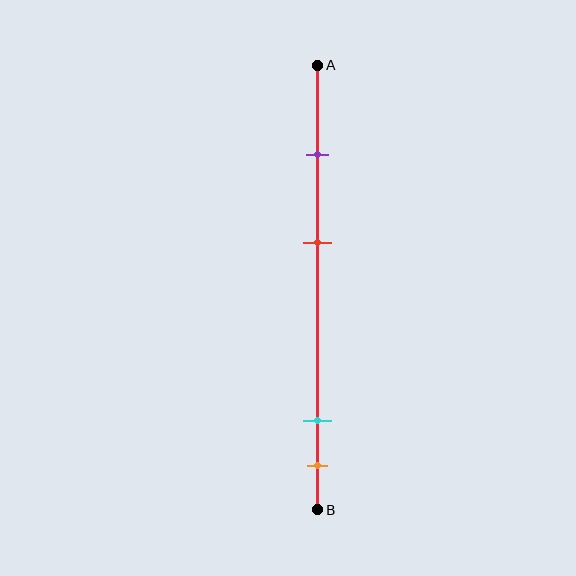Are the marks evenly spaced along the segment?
No, the marks are not evenly spaced.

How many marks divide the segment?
There are 4 marks dividing the segment.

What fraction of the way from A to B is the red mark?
The red mark is approximately 40% (0.4) of the way from A to B.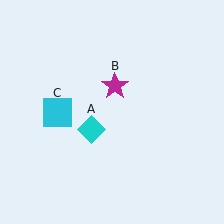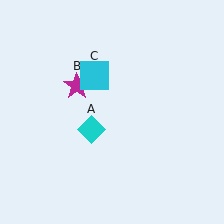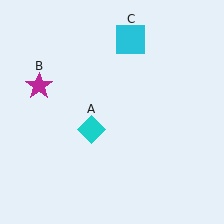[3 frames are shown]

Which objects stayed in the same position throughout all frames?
Cyan diamond (object A) remained stationary.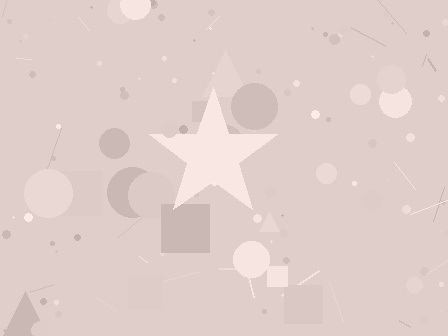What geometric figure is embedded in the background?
A star is embedded in the background.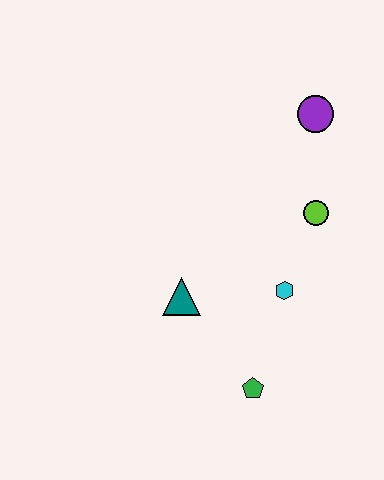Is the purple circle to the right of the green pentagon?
Yes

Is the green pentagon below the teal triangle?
Yes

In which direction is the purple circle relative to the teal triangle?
The purple circle is above the teal triangle.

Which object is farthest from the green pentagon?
The purple circle is farthest from the green pentagon.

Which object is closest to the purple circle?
The lime circle is closest to the purple circle.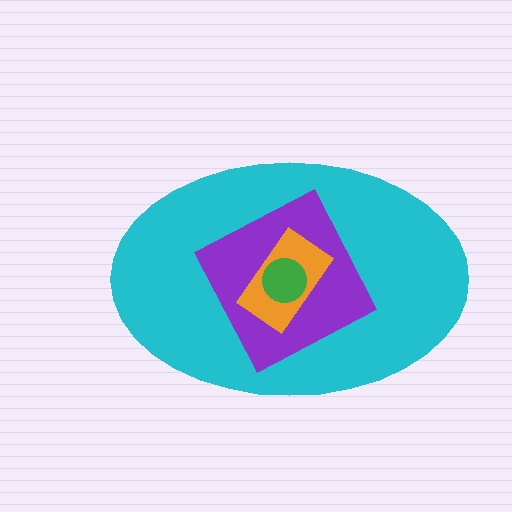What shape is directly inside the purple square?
The orange rectangle.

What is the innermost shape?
The green circle.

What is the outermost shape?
The cyan ellipse.